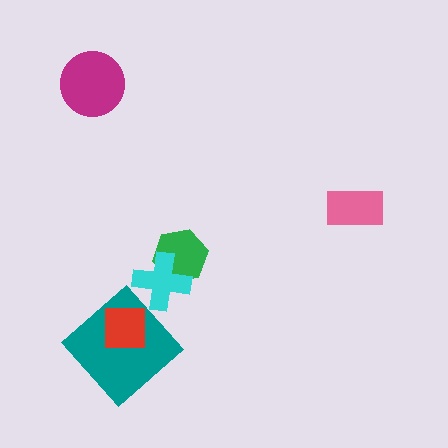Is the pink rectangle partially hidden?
No, no other shape covers it.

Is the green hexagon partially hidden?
Yes, it is partially covered by another shape.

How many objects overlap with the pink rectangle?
0 objects overlap with the pink rectangle.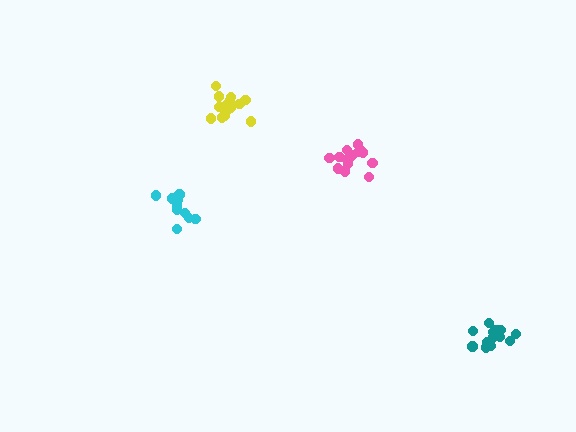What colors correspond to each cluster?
The clusters are colored: pink, teal, yellow, cyan.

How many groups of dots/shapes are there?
There are 4 groups.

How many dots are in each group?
Group 1: 17 dots, Group 2: 14 dots, Group 3: 14 dots, Group 4: 12 dots (57 total).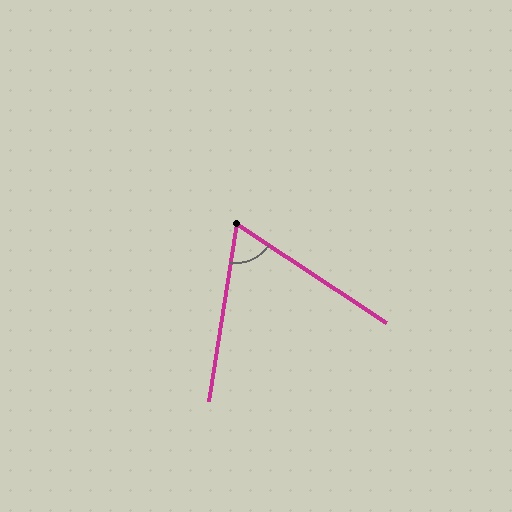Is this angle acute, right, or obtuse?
It is acute.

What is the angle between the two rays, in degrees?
Approximately 66 degrees.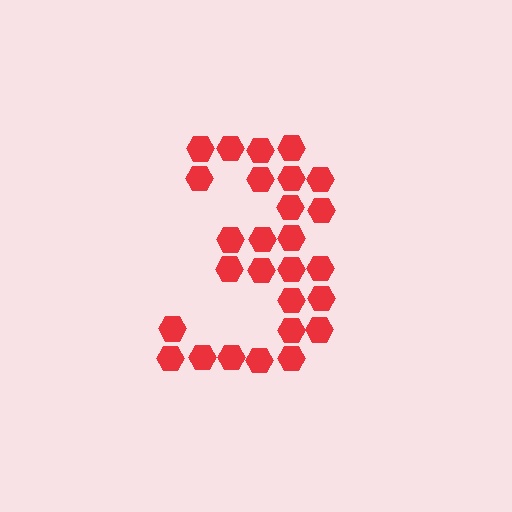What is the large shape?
The large shape is the digit 3.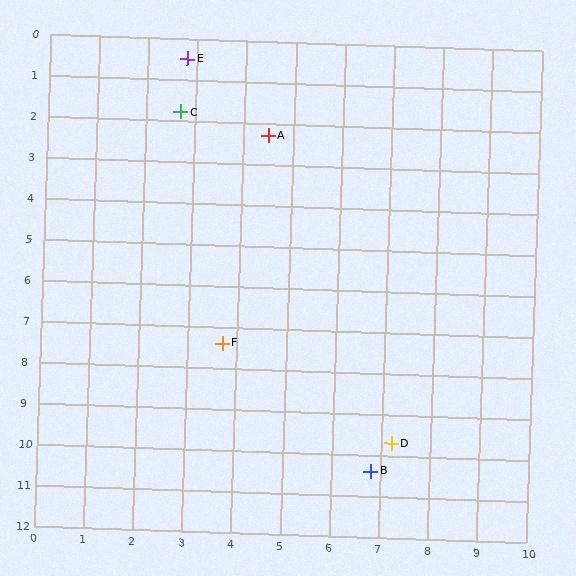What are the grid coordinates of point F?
Point F is at approximately (3.7, 7.4).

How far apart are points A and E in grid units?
Points A and E are about 2.5 grid units apart.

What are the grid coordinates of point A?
Point A is at approximately (4.5, 2.3).